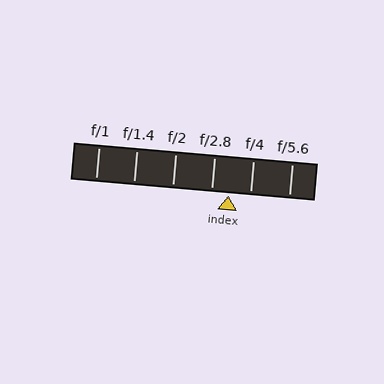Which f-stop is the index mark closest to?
The index mark is closest to f/2.8.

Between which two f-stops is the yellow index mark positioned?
The index mark is between f/2.8 and f/4.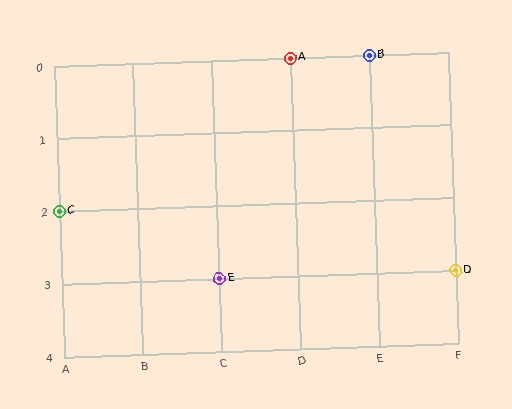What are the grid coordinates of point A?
Point A is at grid coordinates (D, 0).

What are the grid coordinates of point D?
Point D is at grid coordinates (F, 3).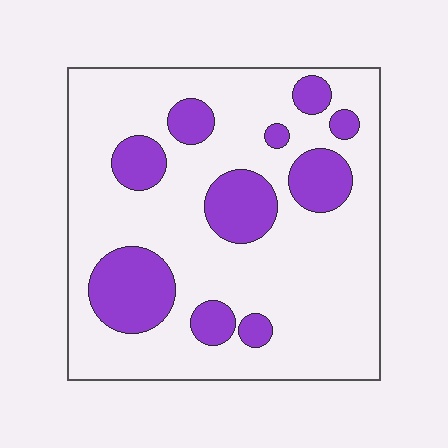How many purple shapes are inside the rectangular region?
10.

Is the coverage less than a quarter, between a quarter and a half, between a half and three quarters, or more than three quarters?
Less than a quarter.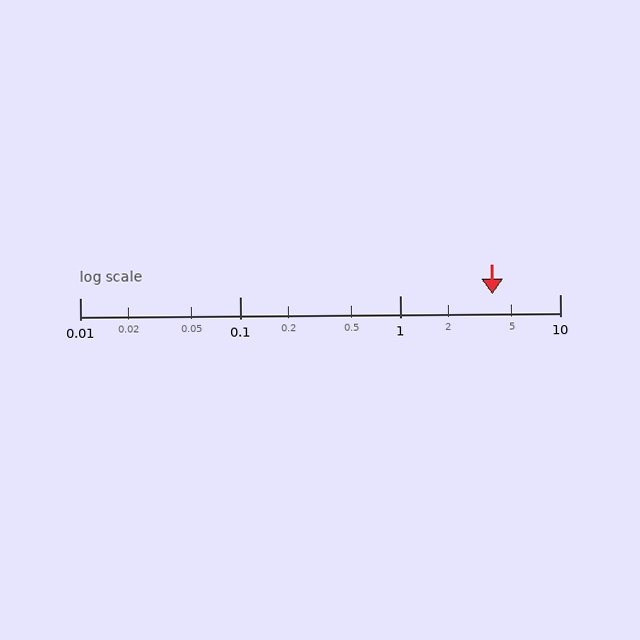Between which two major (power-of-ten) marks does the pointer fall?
The pointer is between 1 and 10.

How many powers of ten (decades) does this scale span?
The scale spans 3 decades, from 0.01 to 10.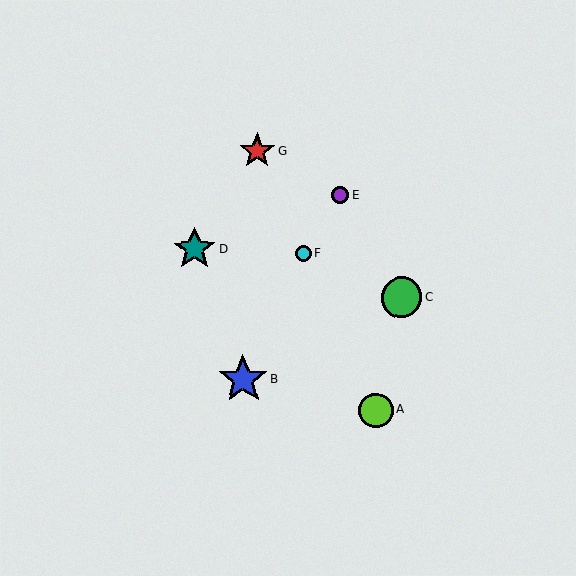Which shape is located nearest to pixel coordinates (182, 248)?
The teal star (labeled D) at (194, 249) is nearest to that location.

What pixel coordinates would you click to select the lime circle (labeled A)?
Click at (376, 410) to select the lime circle A.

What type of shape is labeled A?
Shape A is a lime circle.